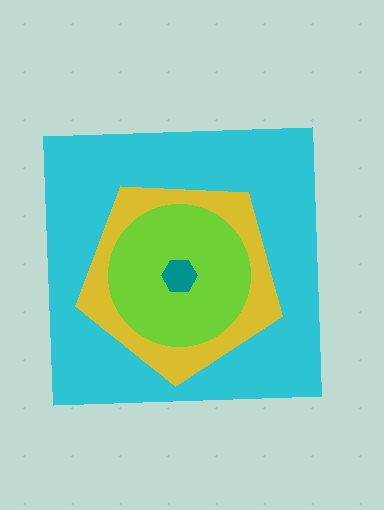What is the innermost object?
The teal hexagon.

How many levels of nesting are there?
4.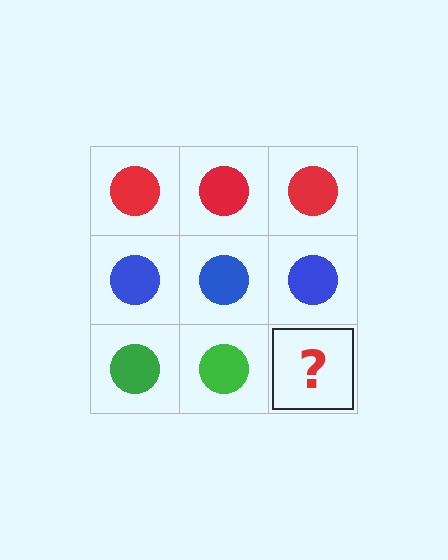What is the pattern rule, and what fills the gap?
The rule is that each row has a consistent color. The gap should be filled with a green circle.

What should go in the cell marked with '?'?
The missing cell should contain a green circle.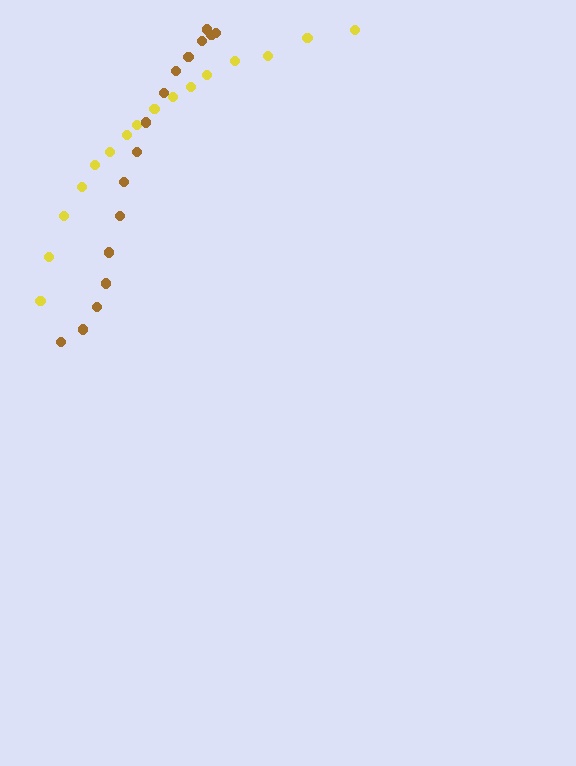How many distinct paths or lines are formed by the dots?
There are 2 distinct paths.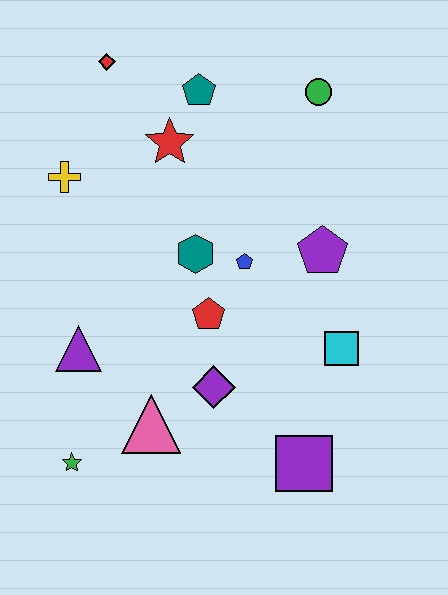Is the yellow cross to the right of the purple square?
No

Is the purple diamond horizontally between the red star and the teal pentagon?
No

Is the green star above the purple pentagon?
No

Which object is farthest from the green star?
The green circle is farthest from the green star.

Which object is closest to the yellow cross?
The red star is closest to the yellow cross.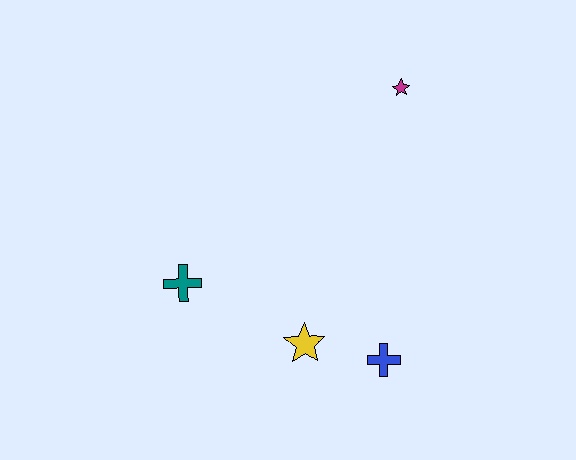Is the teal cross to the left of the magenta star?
Yes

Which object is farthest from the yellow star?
The magenta star is farthest from the yellow star.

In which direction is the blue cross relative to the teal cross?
The blue cross is to the right of the teal cross.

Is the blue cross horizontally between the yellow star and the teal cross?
No